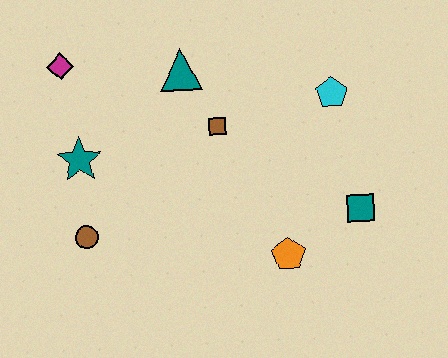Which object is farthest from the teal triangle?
The teal square is farthest from the teal triangle.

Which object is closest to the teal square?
The orange pentagon is closest to the teal square.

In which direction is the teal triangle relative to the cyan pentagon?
The teal triangle is to the left of the cyan pentagon.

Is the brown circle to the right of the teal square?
No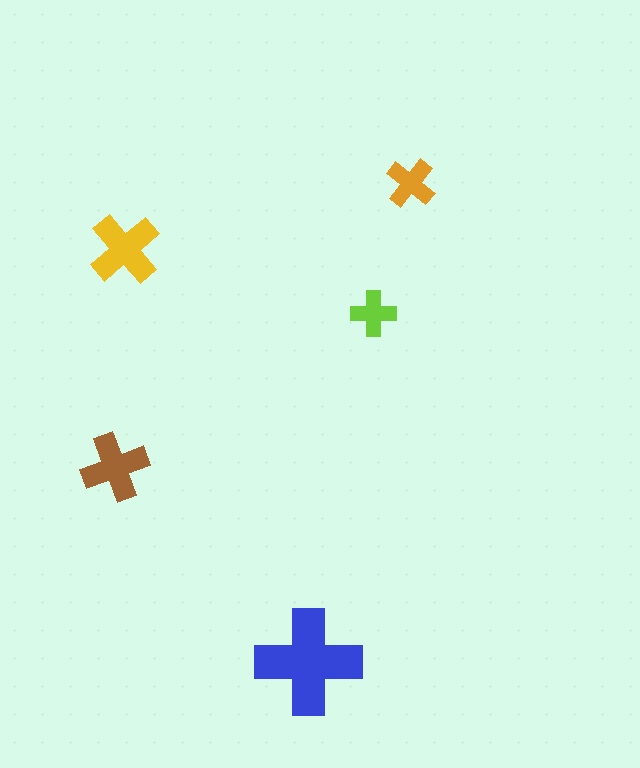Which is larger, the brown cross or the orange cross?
The brown one.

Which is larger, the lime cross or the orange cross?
The orange one.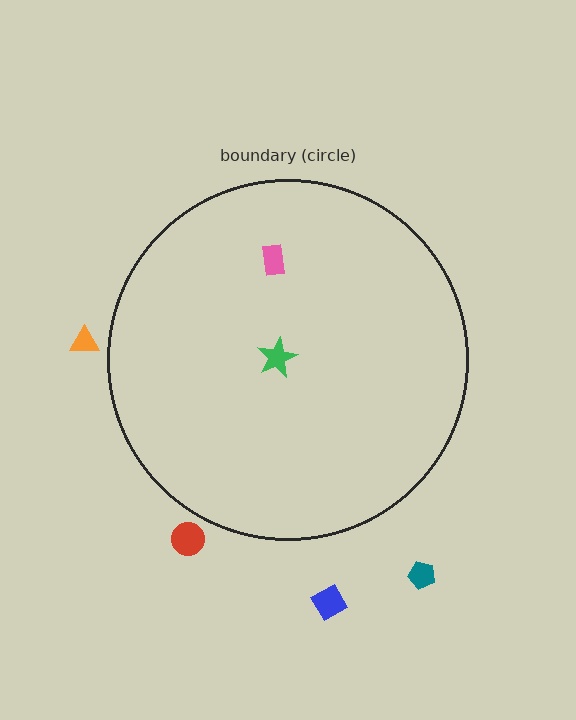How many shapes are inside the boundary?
2 inside, 4 outside.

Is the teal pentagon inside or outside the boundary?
Outside.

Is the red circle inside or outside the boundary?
Outside.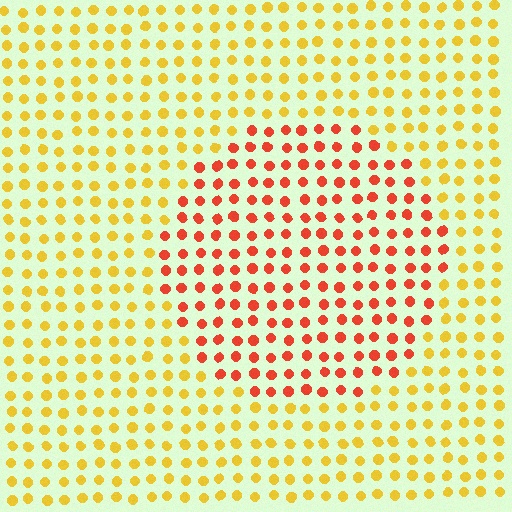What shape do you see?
I see a circle.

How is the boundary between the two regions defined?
The boundary is defined purely by a slight shift in hue (about 43 degrees). Spacing, size, and orientation are identical on both sides.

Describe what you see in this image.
The image is filled with small yellow elements in a uniform arrangement. A circle-shaped region is visible where the elements are tinted to a slightly different hue, forming a subtle color boundary.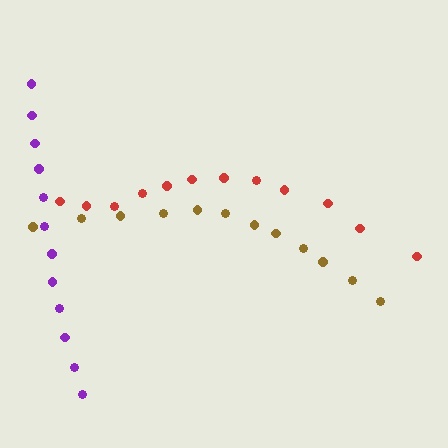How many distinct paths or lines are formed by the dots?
There are 3 distinct paths.